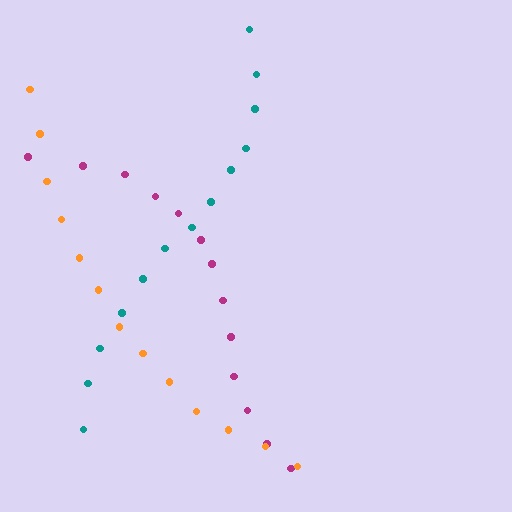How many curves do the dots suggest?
There are 3 distinct paths.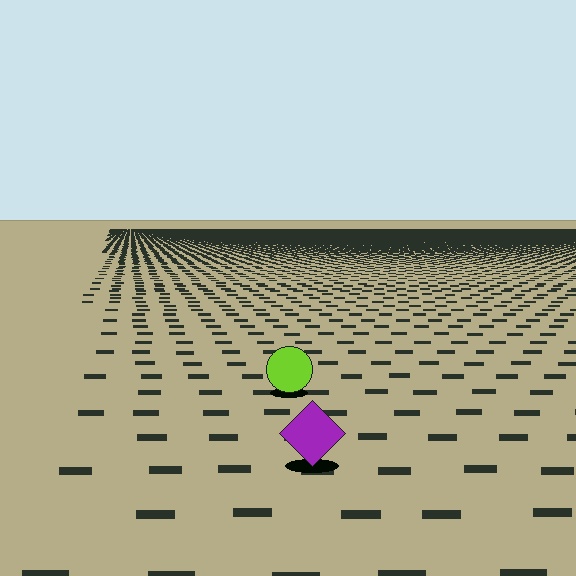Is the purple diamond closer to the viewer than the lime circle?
Yes. The purple diamond is closer — you can tell from the texture gradient: the ground texture is coarser near it.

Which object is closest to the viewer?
The purple diamond is closest. The texture marks near it are larger and more spread out.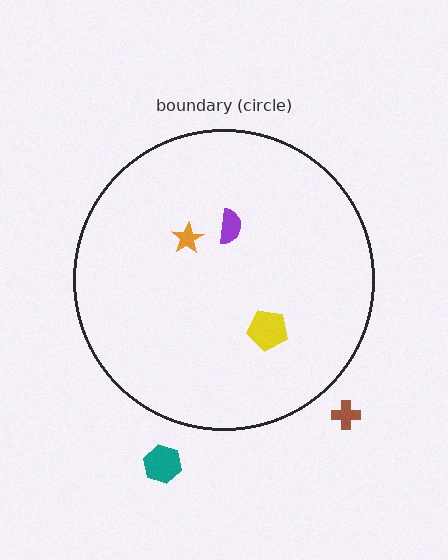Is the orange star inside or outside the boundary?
Inside.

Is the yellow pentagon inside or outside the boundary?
Inside.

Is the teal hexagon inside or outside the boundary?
Outside.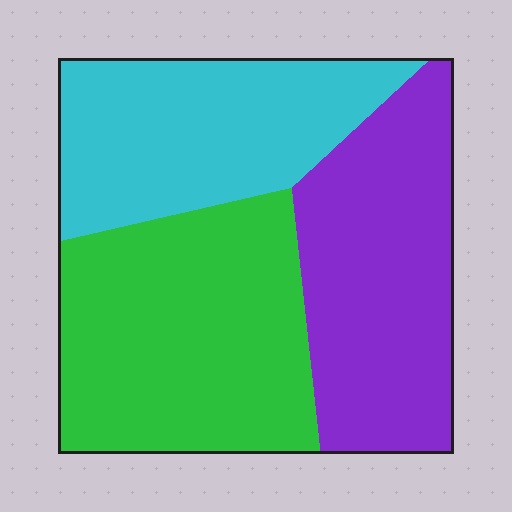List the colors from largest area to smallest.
From largest to smallest: green, purple, cyan.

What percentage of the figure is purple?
Purple takes up about one third (1/3) of the figure.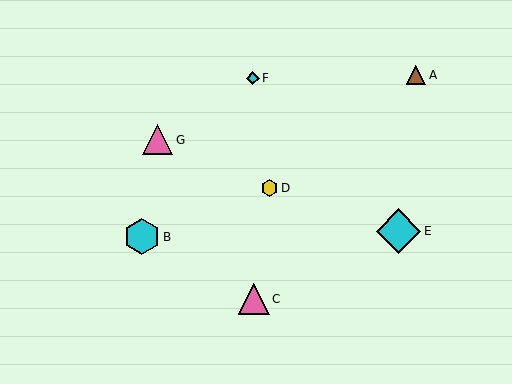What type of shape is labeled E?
Shape E is a cyan diamond.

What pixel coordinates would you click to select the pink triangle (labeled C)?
Click at (254, 299) to select the pink triangle C.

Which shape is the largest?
The cyan diamond (labeled E) is the largest.